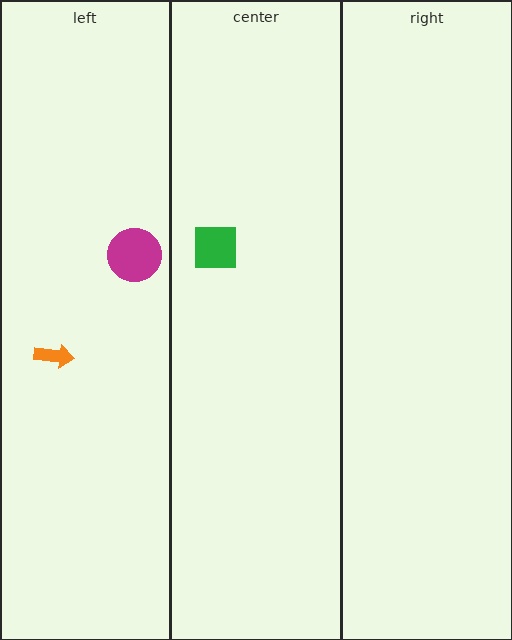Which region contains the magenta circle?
The left region.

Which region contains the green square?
The center region.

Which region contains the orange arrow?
The left region.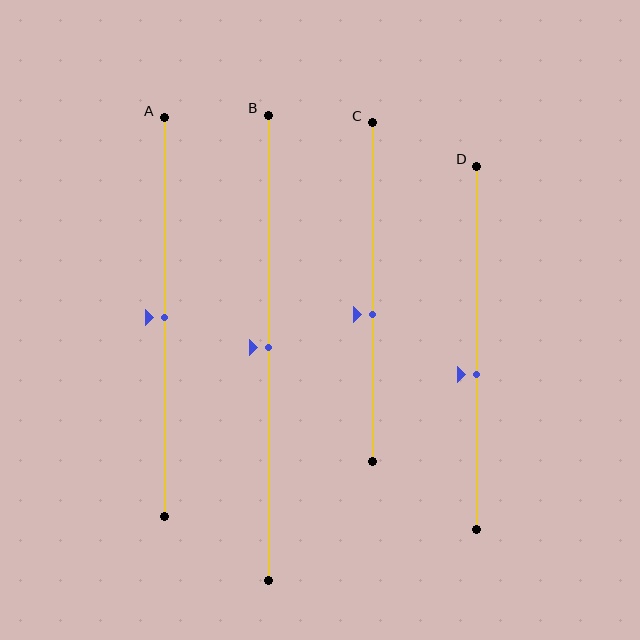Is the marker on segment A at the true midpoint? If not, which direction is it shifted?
Yes, the marker on segment A is at the true midpoint.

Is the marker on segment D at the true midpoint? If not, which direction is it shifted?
No, the marker on segment D is shifted downward by about 7% of the segment length.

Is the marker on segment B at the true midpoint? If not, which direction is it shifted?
Yes, the marker on segment B is at the true midpoint.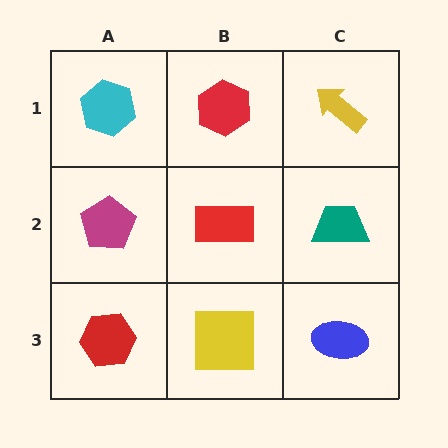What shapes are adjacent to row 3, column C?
A teal trapezoid (row 2, column C), a yellow square (row 3, column B).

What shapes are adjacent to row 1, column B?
A red rectangle (row 2, column B), a cyan hexagon (row 1, column A), a yellow arrow (row 1, column C).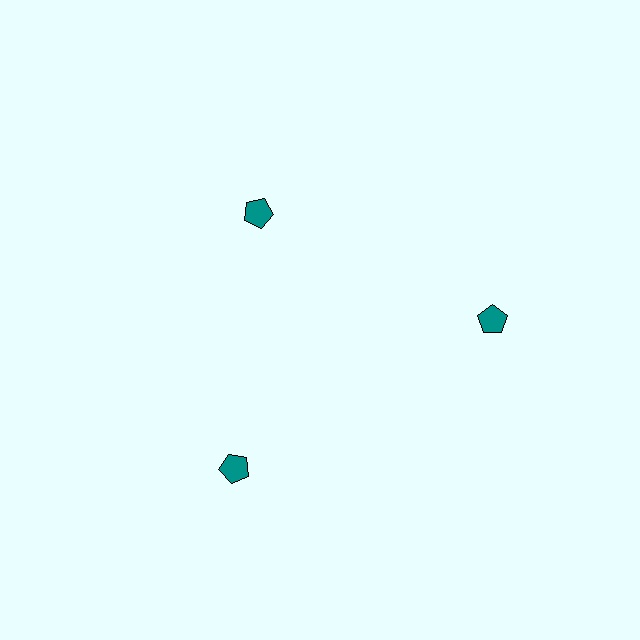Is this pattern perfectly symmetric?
No. The 3 teal pentagons are arranged in a ring, but one element near the 11 o'clock position is pulled inward toward the center, breaking the 3-fold rotational symmetry.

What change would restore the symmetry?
The symmetry would be restored by moving it outward, back onto the ring so that all 3 pentagons sit at equal angles and equal distance from the center.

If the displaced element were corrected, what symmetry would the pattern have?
It would have 3-fold rotational symmetry — the pattern would map onto itself every 120 degrees.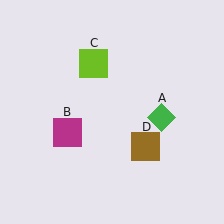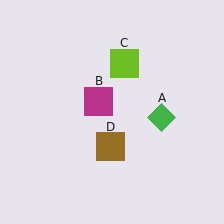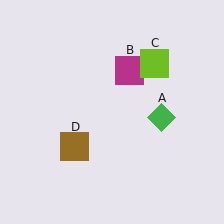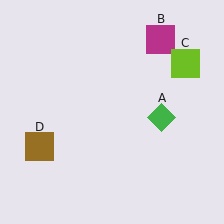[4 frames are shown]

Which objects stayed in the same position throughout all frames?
Green diamond (object A) remained stationary.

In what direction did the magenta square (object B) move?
The magenta square (object B) moved up and to the right.